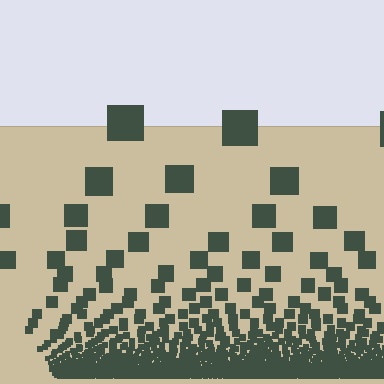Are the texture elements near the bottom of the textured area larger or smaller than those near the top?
Smaller. The gradient is inverted — elements near the bottom are smaller and denser.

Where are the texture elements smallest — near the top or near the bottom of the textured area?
Near the bottom.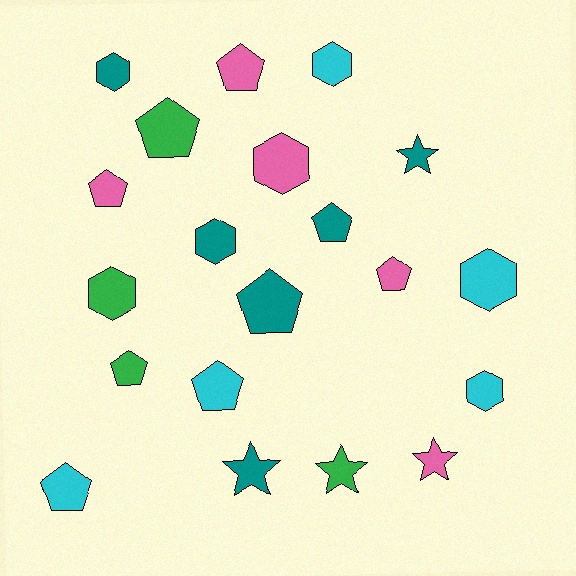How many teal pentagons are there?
There are 2 teal pentagons.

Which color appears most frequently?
Teal, with 6 objects.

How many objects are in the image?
There are 20 objects.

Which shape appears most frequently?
Pentagon, with 9 objects.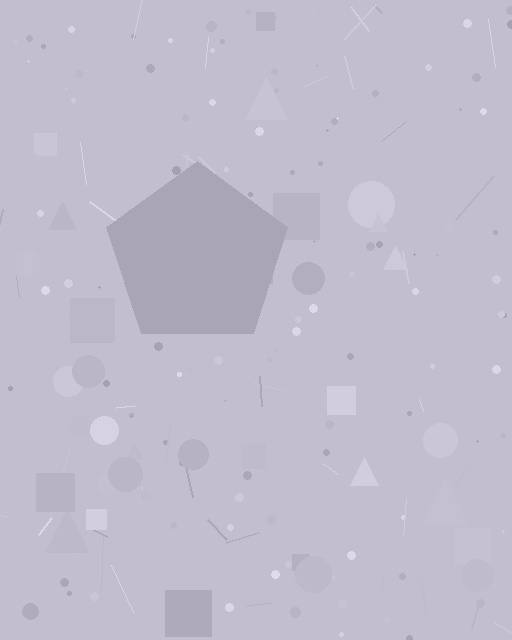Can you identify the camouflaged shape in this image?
The camouflaged shape is a pentagon.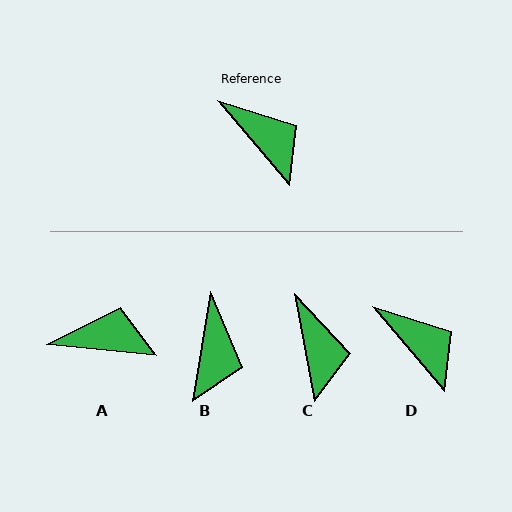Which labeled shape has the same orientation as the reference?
D.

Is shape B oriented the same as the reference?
No, it is off by about 50 degrees.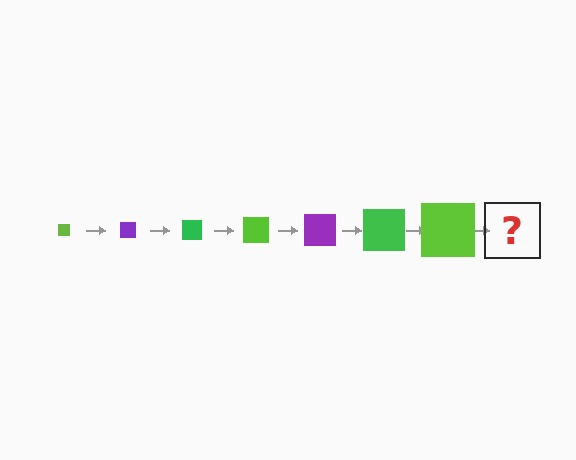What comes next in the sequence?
The next element should be a purple square, larger than the previous one.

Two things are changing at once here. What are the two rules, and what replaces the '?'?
The two rules are that the square grows larger each step and the color cycles through lime, purple, and green. The '?' should be a purple square, larger than the previous one.